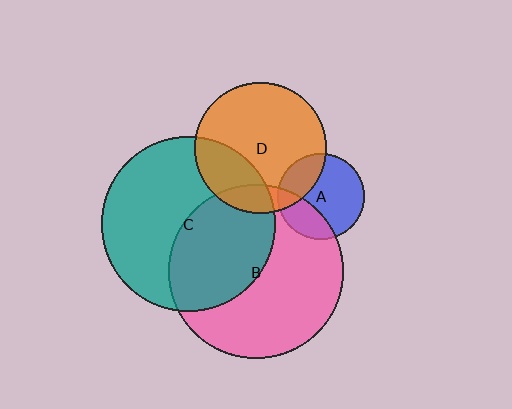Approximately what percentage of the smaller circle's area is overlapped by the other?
Approximately 30%.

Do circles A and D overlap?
Yes.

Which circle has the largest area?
Circle B (pink).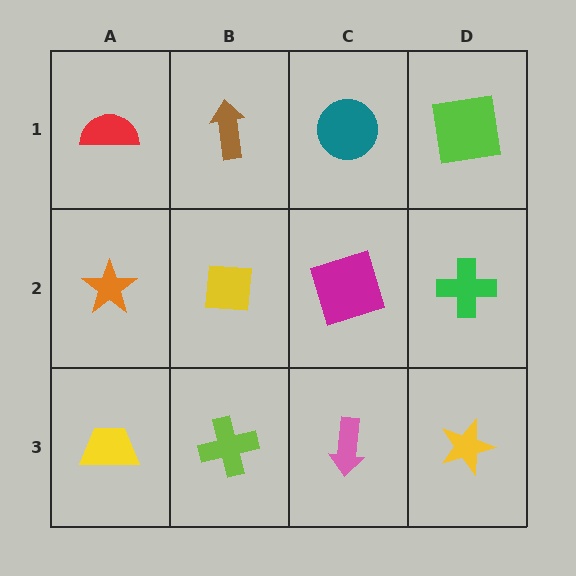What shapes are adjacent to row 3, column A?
An orange star (row 2, column A), a lime cross (row 3, column B).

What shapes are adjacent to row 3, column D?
A green cross (row 2, column D), a pink arrow (row 3, column C).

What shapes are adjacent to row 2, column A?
A red semicircle (row 1, column A), a yellow trapezoid (row 3, column A), a yellow square (row 2, column B).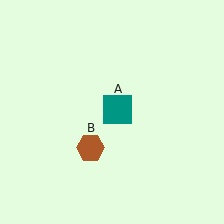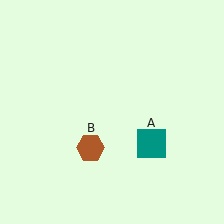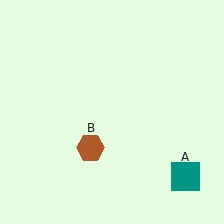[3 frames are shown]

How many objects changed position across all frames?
1 object changed position: teal square (object A).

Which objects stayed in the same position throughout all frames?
Brown hexagon (object B) remained stationary.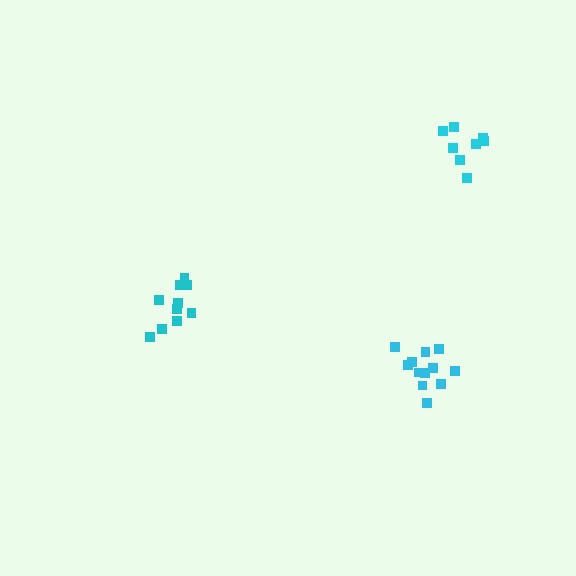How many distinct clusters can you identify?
There are 3 distinct clusters.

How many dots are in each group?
Group 1: 12 dots, Group 2: 8 dots, Group 3: 10 dots (30 total).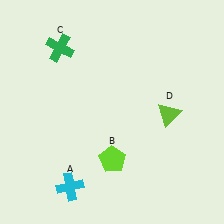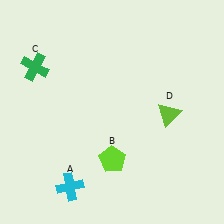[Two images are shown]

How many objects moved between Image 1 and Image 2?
1 object moved between the two images.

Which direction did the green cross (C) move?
The green cross (C) moved left.